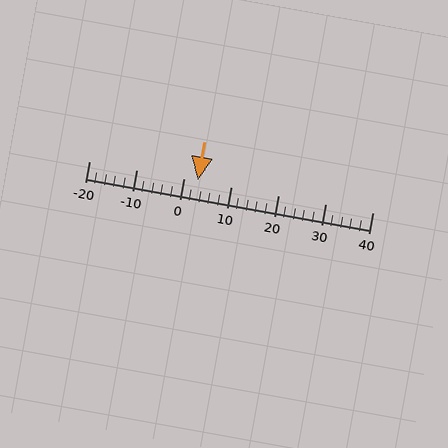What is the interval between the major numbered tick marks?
The major tick marks are spaced 10 units apart.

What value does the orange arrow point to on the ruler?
The orange arrow points to approximately 3.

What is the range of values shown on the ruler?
The ruler shows values from -20 to 40.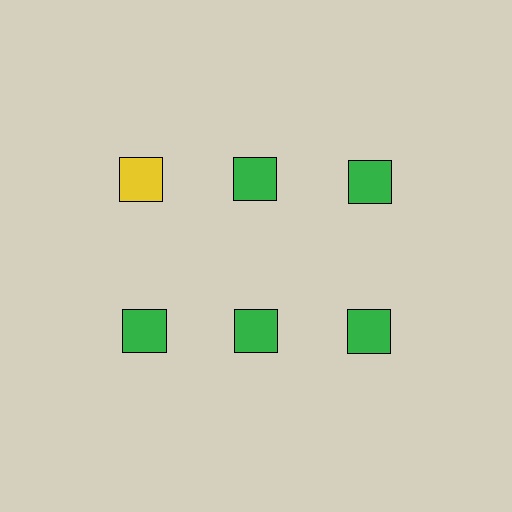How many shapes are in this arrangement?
There are 6 shapes arranged in a grid pattern.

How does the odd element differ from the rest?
It has a different color: yellow instead of green.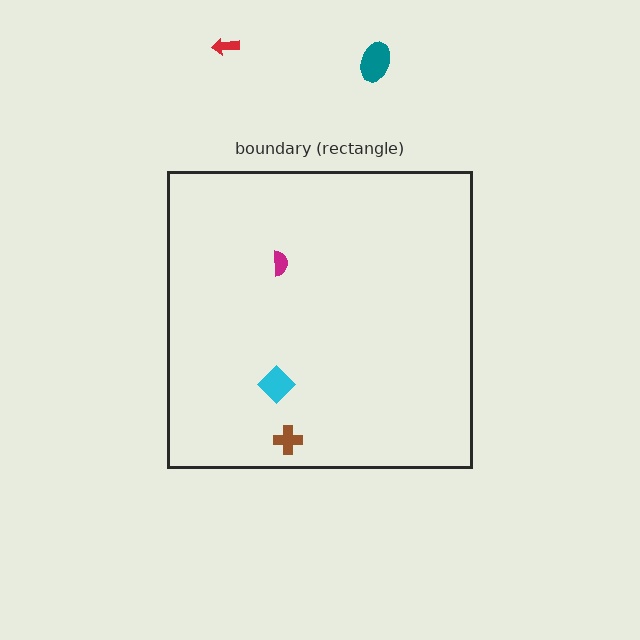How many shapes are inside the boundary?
3 inside, 2 outside.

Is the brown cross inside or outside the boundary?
Inside.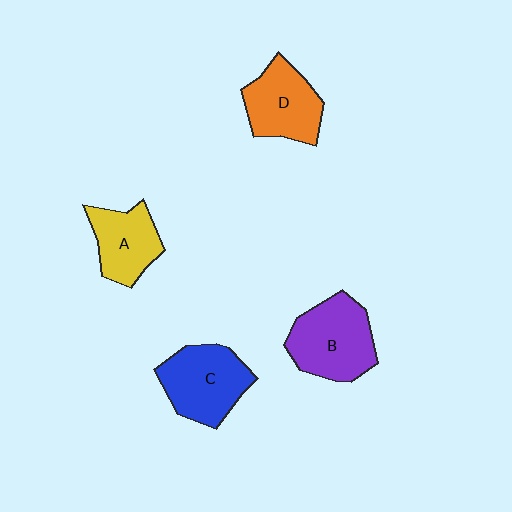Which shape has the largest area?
Shape B (purple).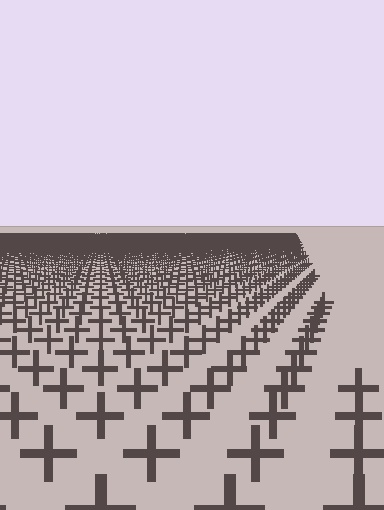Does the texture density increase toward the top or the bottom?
Density increases toward the top.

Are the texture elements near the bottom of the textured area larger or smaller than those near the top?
Larger. Near the bottom, elements are closer to the viewer and appear at a bigger on-screen size.